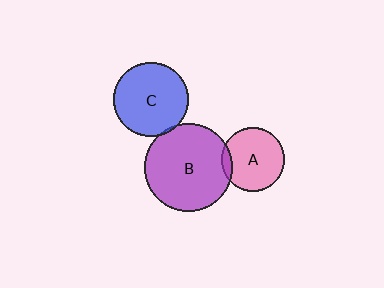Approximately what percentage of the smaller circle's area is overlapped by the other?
Approximately 5%.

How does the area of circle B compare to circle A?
Approximately 1.9 times.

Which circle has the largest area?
Circle B (purple).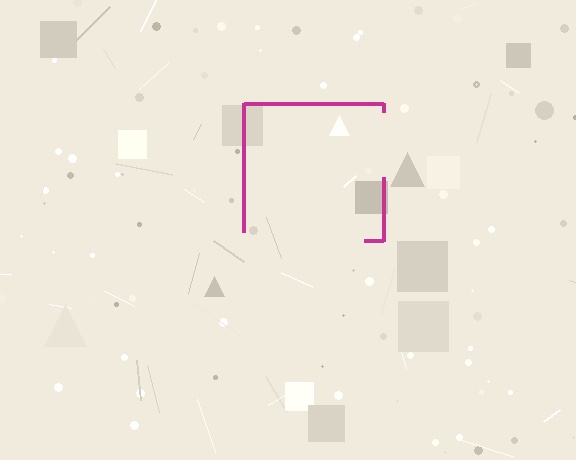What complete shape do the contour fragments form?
The contour fragments form a square.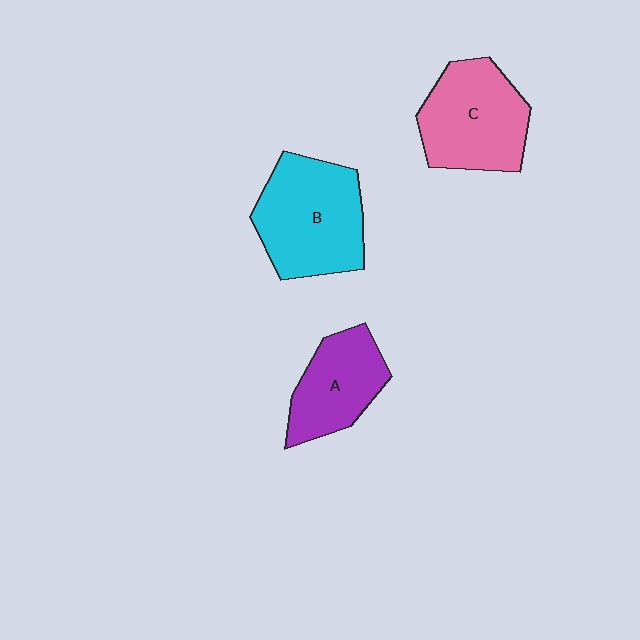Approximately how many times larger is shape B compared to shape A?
Approximately 1.4 times.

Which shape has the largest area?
Shape B (cyan).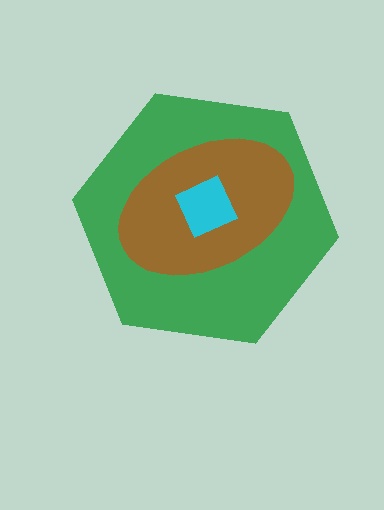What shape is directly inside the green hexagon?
The brown ellipse.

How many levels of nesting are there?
3.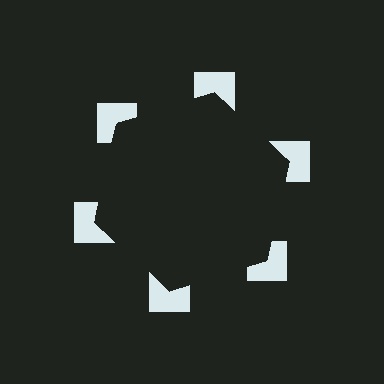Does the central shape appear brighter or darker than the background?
It typically appears slightly darker than the background, even though no actual brightness change is drawn.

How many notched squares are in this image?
There are 6 — one at each vertex of the illusory hexagon.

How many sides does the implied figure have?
6 sides.